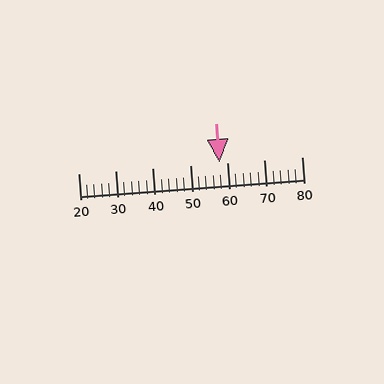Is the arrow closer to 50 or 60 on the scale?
The arrow is closer to 60.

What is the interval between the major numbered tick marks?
The major tick marks are spaced 10 units apart.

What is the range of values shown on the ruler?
The ruler shows values from 20 to 80.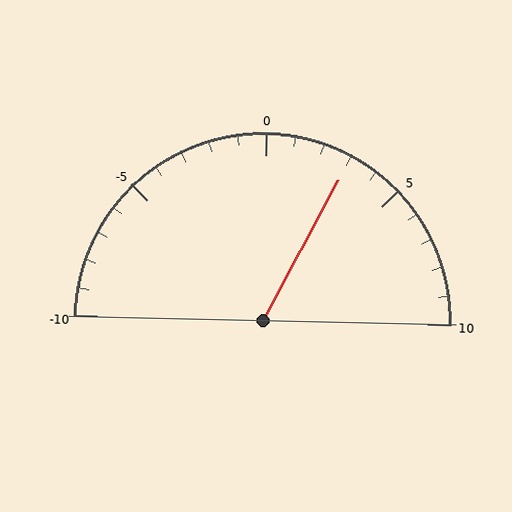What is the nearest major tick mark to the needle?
The nearest major tick mark is 5.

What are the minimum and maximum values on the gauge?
The gauge ranges from -10 to 10.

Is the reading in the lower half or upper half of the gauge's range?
The reading is in the upper half of the range (-10 to 10).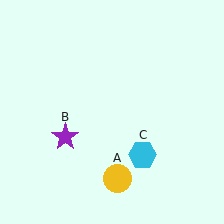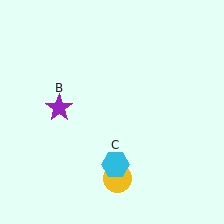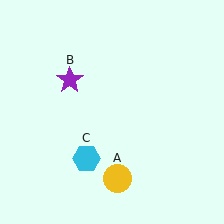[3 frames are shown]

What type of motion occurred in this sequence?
The purple star (object B), cyan hexagon (object C) rotated clockwise around the center of the scene.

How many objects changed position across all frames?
2 objects changed position: purple star (object B), cyan hexagon (object C).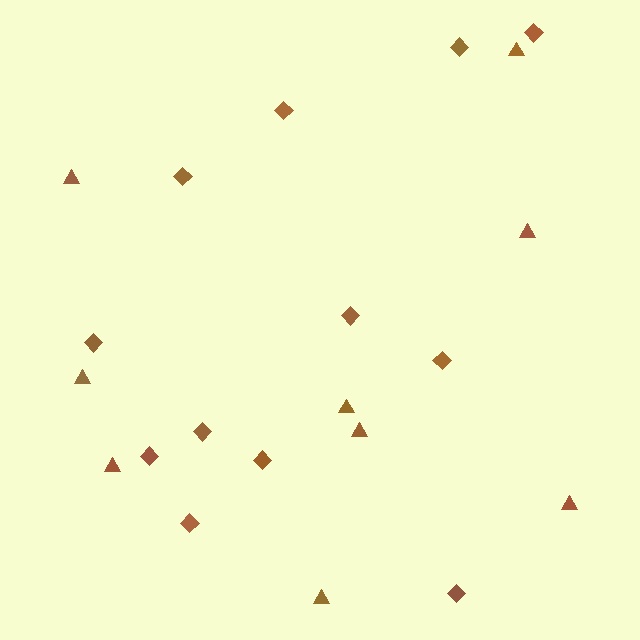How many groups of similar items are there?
There are 2 groups: one group of diamonds (12) and one group of triangles (9).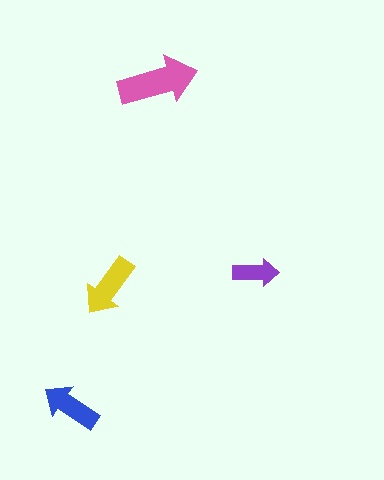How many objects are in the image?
There are 4 objects in the image.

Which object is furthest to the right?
The purple arrow is rightmost.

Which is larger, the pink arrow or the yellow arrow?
The pink one.